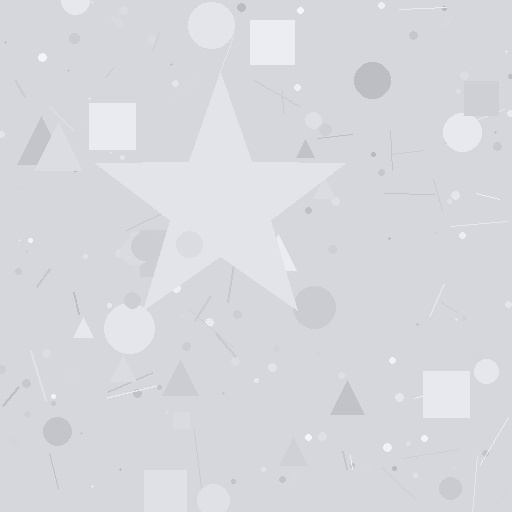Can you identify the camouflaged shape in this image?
The camouflaged shape is a star.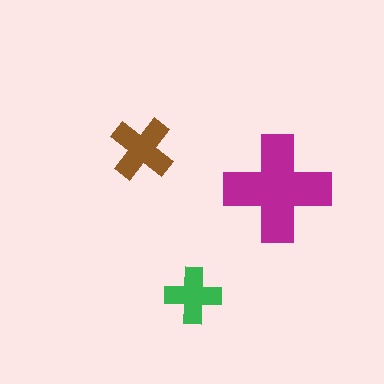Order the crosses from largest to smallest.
the magenta one, the brown one, the green one.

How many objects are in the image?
There are 3 objects in the image.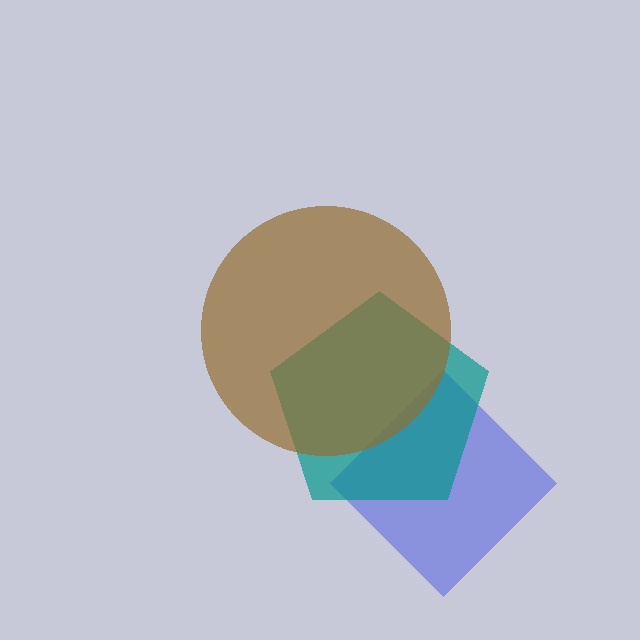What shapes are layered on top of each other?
The layered shapes are: a blue diamond, a teal pentagon, a brown circle.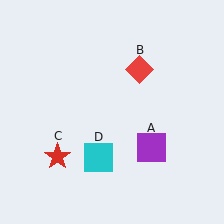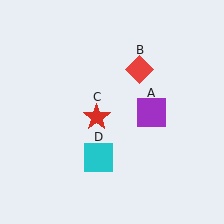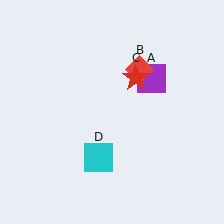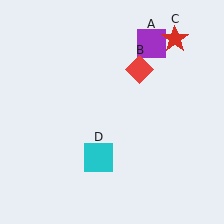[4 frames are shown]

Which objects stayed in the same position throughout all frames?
Red diamond (object B) and cyan square (object D) remained stationary.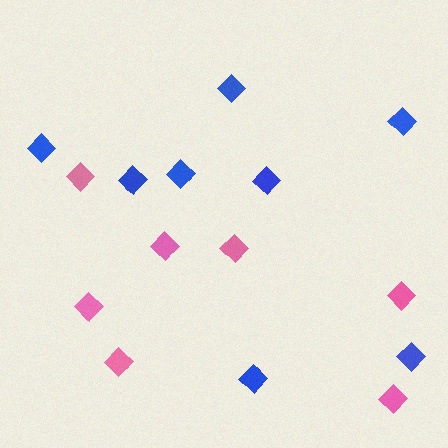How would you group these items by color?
There are 2 groups: one group of pink diamonds (7) and one group of blue diamonds (8).